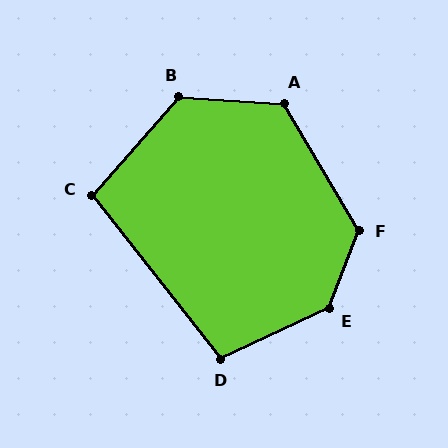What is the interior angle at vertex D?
Approximately 103 degrees (obtuse).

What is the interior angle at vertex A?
Approximately 124 degrees (obtuse).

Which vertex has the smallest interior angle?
C, at approximately 100 degrees.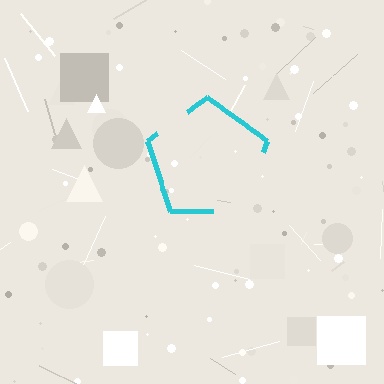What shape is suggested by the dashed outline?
The dashed outline suggests a pentagon.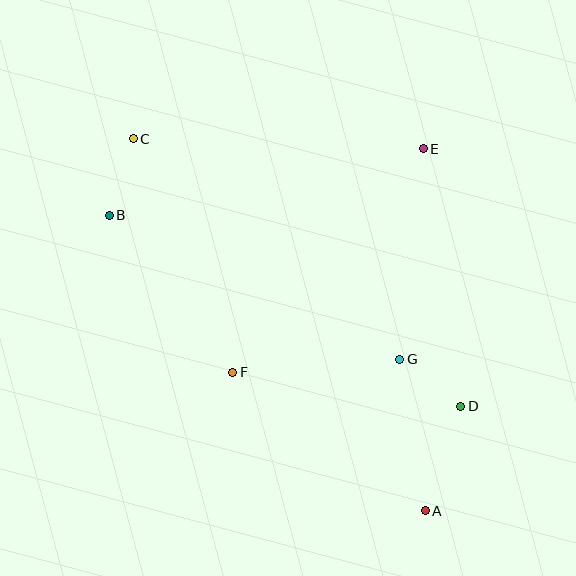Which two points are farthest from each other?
Points A and C are farthest from each other.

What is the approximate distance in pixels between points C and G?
The distance between C and G is approximately 346 pixels.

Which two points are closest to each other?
Points D and G are closest to each other.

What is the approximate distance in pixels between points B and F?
The distance between B and F is approximately 200 pixels.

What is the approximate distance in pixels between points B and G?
The distance between B and G is approximately 324 pixels.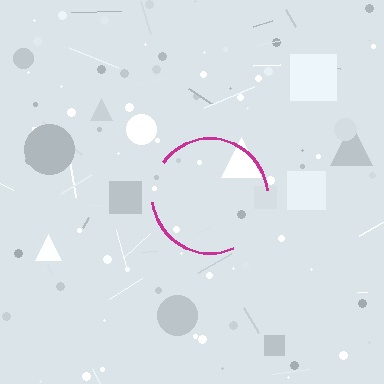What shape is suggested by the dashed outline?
The dashed outline suggests a circle.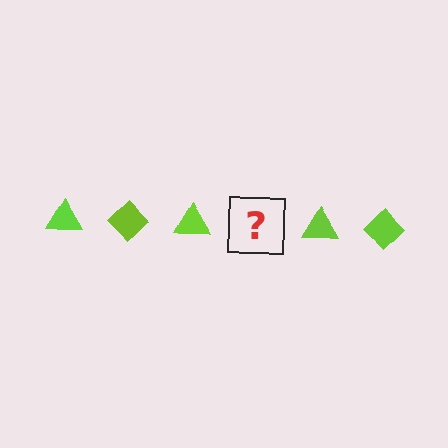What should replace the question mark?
The question mark should be replaced with a lime diamond.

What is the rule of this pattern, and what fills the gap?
The rule is that the pattern cycles through triangle, diamond shapes in lime. The gap should be filled with a lime diamond.